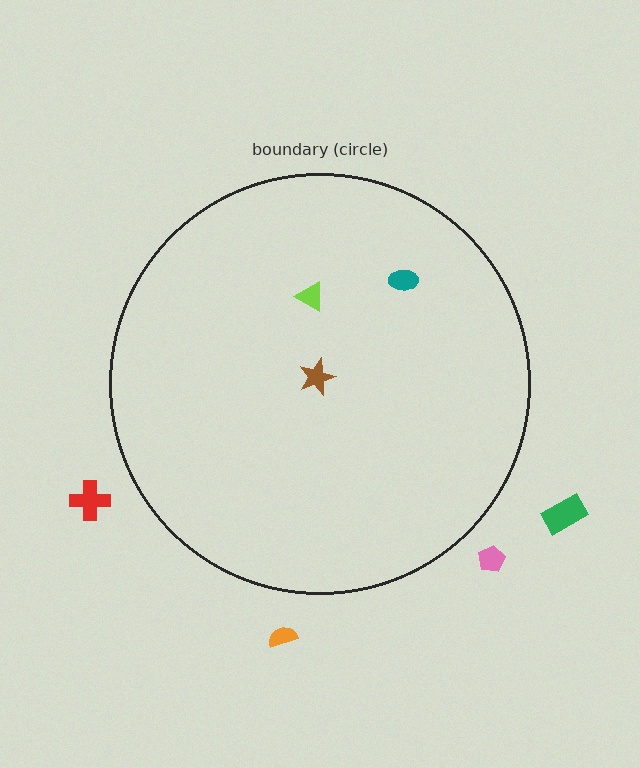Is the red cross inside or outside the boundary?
Outside.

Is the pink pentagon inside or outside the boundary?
Outside.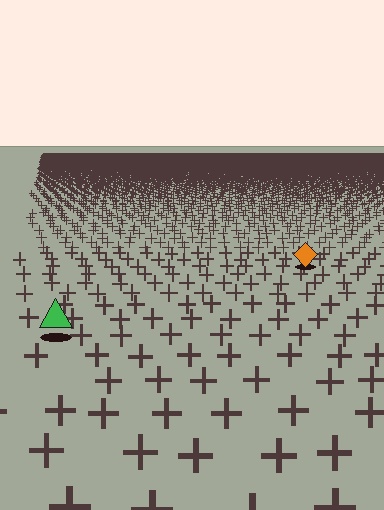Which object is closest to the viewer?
The green triangle is closest. The texture marks near it are larger and more spread out.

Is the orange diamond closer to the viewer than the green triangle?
No. The green triangle is closer — you can tell from the texture gradient: the ground texture is coarser near it.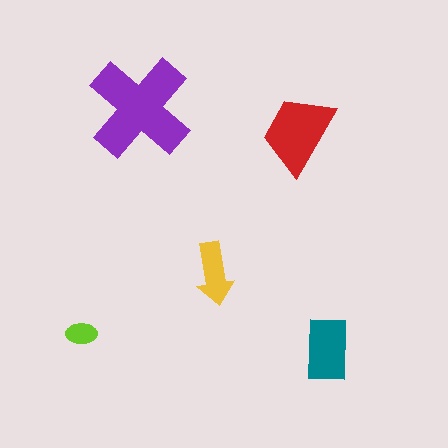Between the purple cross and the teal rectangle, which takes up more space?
The purple cross.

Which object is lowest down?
The teal rectangle is bottommost.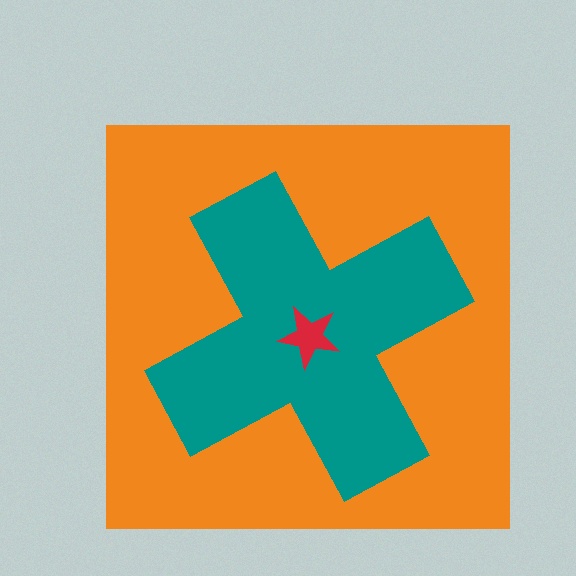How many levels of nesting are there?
3.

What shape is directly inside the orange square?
The teal cross.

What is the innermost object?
The red star.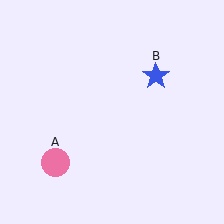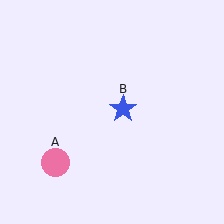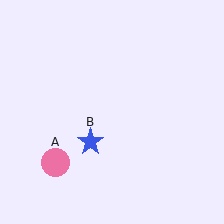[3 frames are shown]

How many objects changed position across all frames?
1 object changed position: blue star (object B).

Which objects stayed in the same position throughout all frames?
Pink circle (object A) remained stationary.